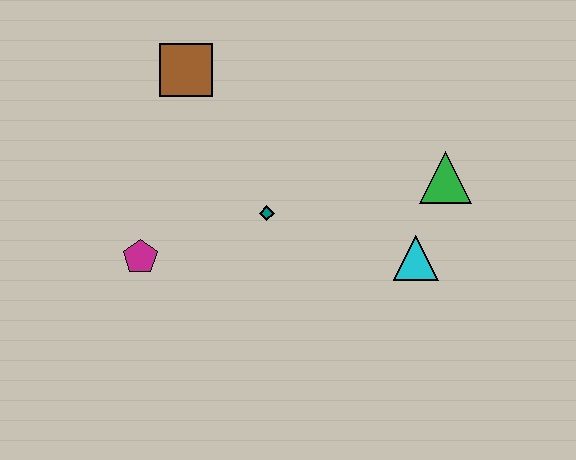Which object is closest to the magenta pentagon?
The teal diamond is closest to the magenta pentagon.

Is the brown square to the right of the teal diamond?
No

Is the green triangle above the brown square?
No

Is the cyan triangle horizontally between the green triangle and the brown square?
Yes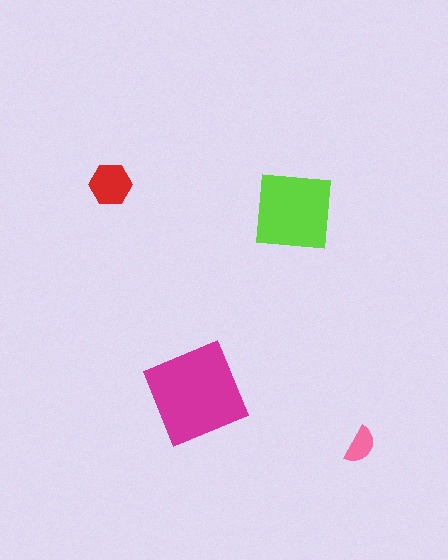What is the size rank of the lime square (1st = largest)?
2nd.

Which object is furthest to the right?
The pink semicircle is rightmost.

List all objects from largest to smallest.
The magenta diamond, the lime square, the red hexagon, the pink semicircle.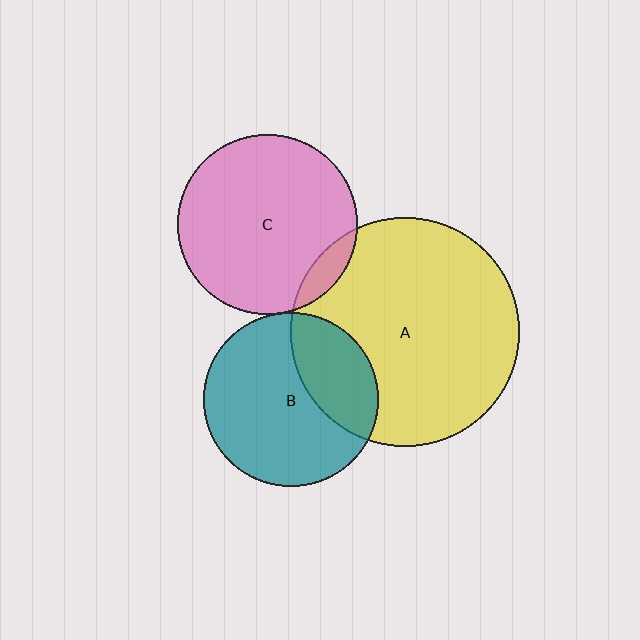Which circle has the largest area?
Circle A (yellow).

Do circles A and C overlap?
Yes.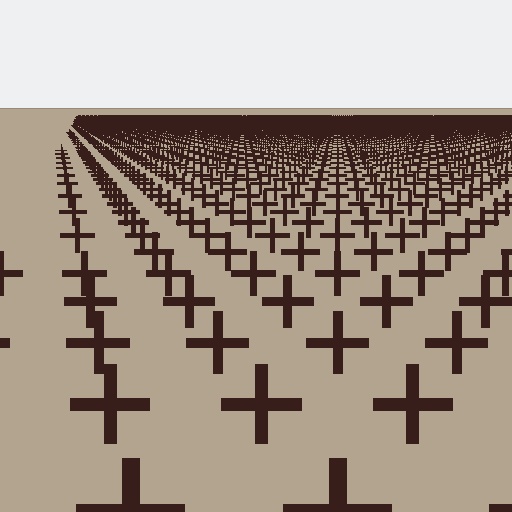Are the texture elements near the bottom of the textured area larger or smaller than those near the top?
Larger. Near the bottom, elements are closer to the viewer and appear at a bigger on-screen size.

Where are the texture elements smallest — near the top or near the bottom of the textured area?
Near the top.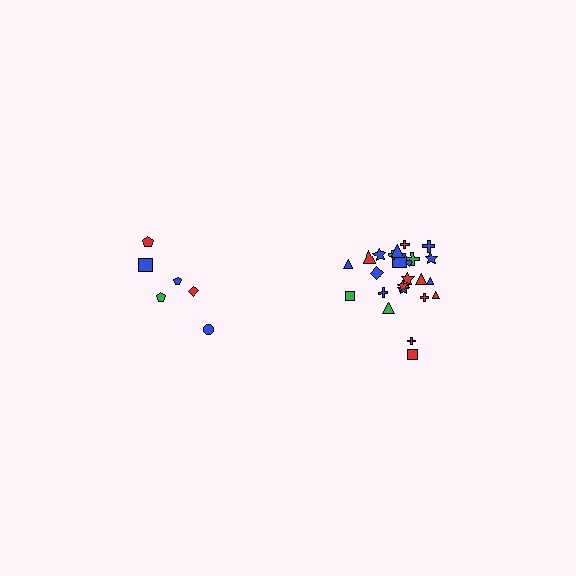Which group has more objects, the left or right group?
The right group.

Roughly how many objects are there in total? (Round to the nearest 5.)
Roughly 30 objects in total.